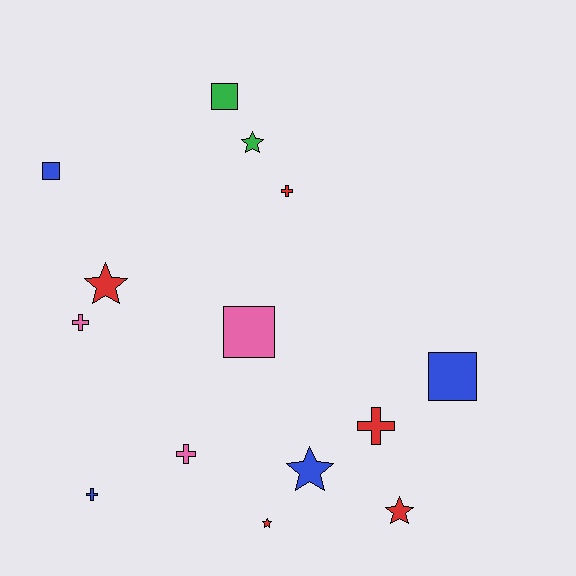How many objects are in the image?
There are 14 objects.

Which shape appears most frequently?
Cross, with 5 objects.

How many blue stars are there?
There is 1 blue star.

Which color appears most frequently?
Red, with 5 objects.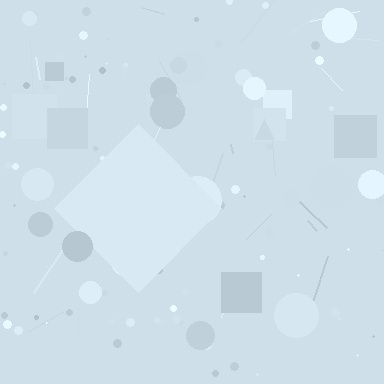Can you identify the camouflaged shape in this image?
The camouflaged shape is a diamond.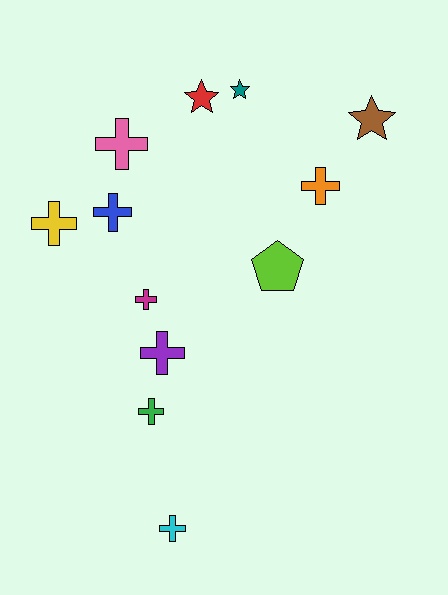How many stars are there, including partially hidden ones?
There are 3 stars.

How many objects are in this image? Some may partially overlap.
There are 12 objects.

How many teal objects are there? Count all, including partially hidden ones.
There is 1 teal object.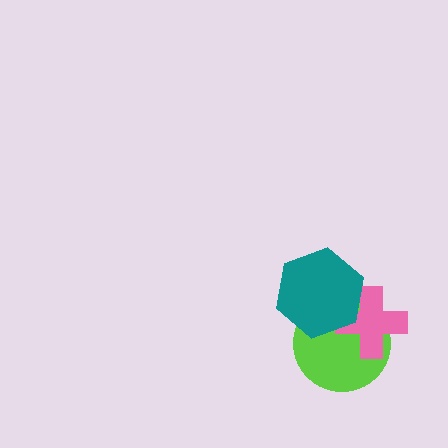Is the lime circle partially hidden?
Yes, it is partially covered by another shape.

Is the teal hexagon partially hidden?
No, no other shape covers it.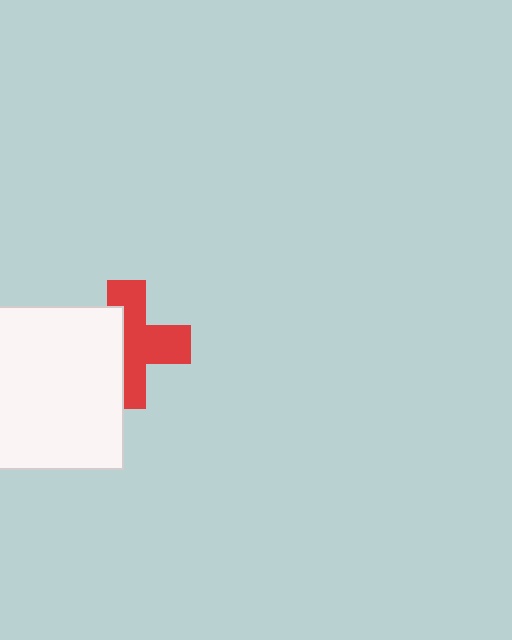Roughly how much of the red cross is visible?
About half of it is visible (roughly 60%).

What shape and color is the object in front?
The object in front is a white square.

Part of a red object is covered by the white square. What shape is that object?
It is a cross.